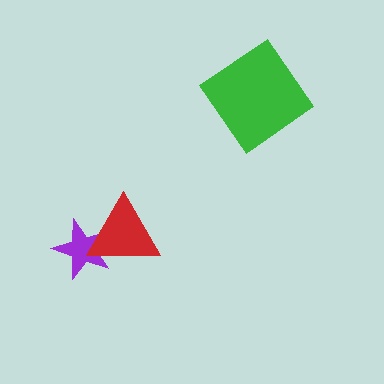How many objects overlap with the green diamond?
0 objects overlap with the green diamond.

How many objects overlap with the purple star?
1 object overlaps with the purple star.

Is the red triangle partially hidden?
No, no other shape covers it.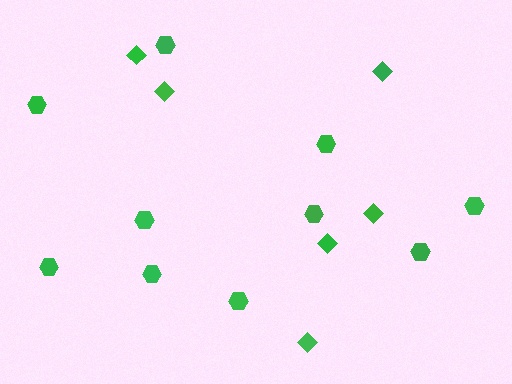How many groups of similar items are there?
There are 2 groups: one group of diamonds (6) and one group of hexagons (10).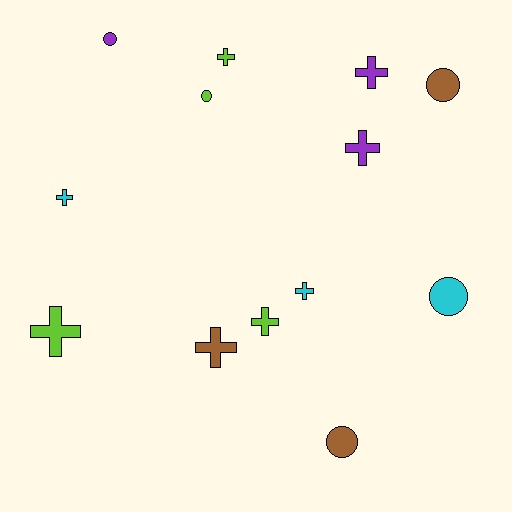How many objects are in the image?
There are 13 objects.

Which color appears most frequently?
Lime, with 4 objects.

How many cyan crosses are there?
There are 2 cyan crosses.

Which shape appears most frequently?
Cross, with 8 objects.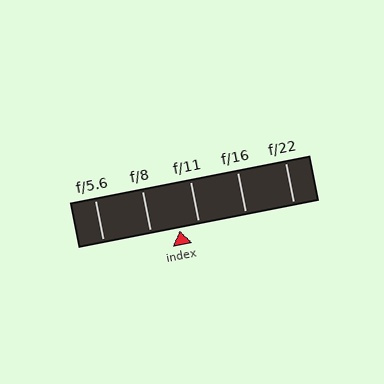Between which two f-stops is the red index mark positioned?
The index mark is between f/8 and f/11.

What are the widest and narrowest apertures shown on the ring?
The widest aperture shown is f/5.6 and the narrowest is f/22.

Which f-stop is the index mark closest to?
The index mark is closest to f/11.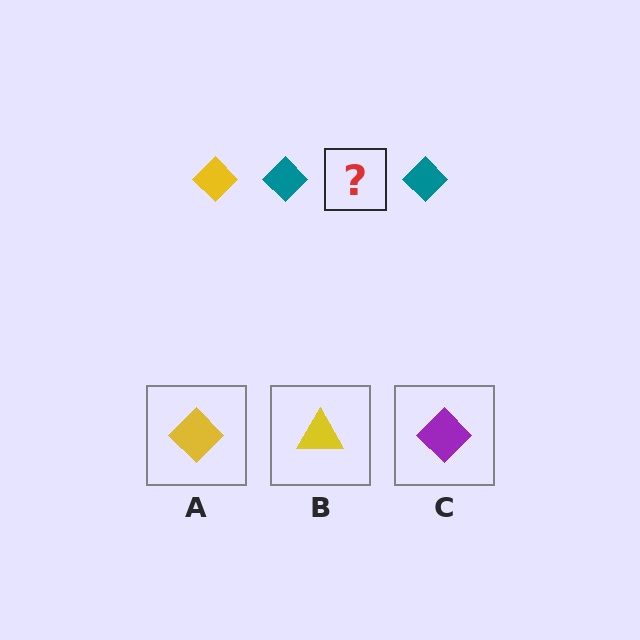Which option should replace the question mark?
Option A.